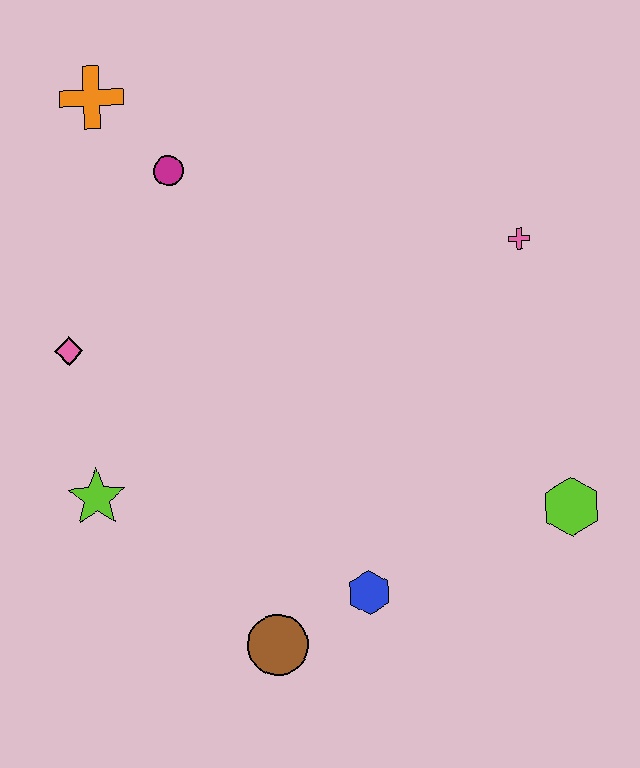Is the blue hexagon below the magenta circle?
Yes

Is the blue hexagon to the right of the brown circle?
Yes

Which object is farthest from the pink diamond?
The lime hexagon is farthest from the pink diamond.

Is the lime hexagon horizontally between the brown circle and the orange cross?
No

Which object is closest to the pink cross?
The lime hexagon is closest to the pink cross.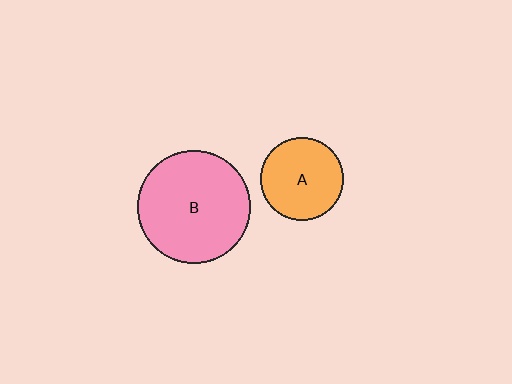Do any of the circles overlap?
No, none of the circles overlap.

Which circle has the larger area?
Circle B (pink).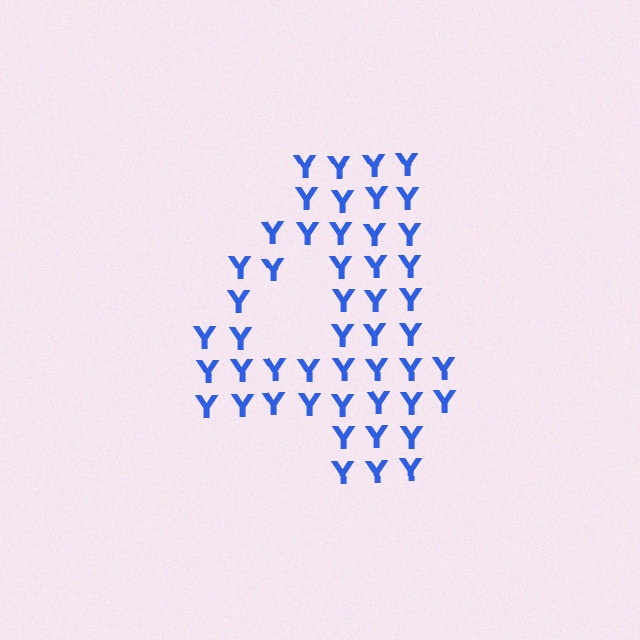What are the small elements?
The small elements are letter Y's.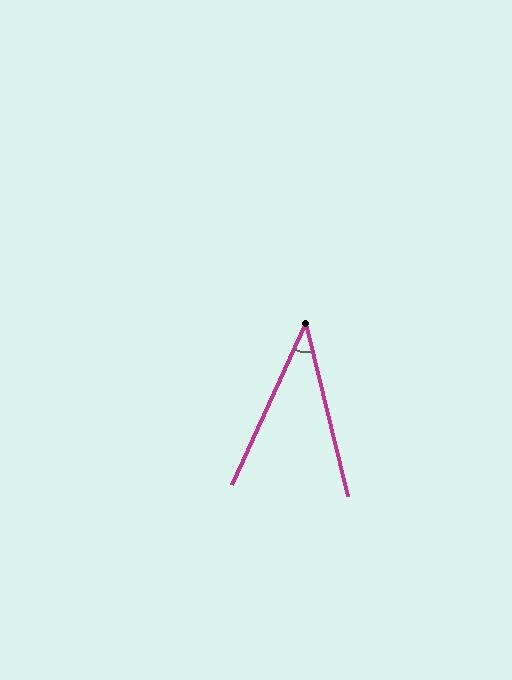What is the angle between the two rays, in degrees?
Approximately 38 degrees.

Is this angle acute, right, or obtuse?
It is acute.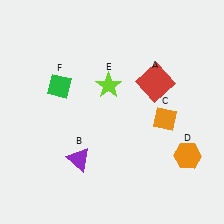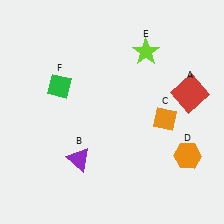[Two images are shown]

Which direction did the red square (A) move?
The red square (A) moved right.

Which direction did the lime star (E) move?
The lime star (E) moved right.